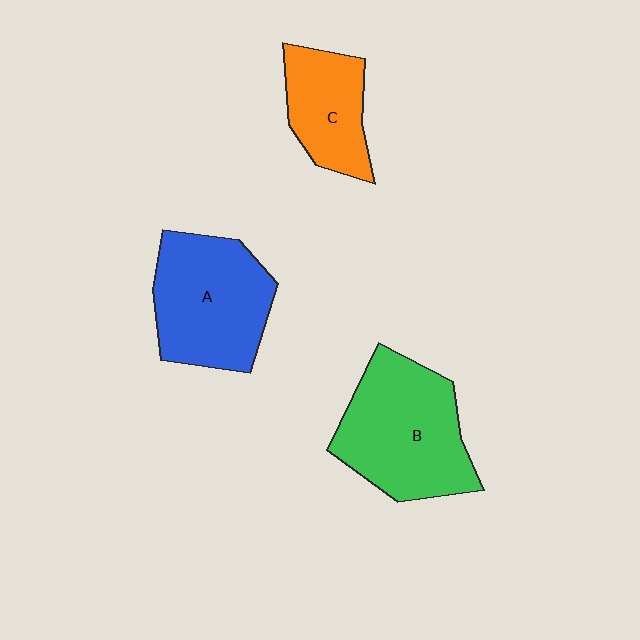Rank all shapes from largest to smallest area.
From largest to smallest: B (green), A (blue), C (orange).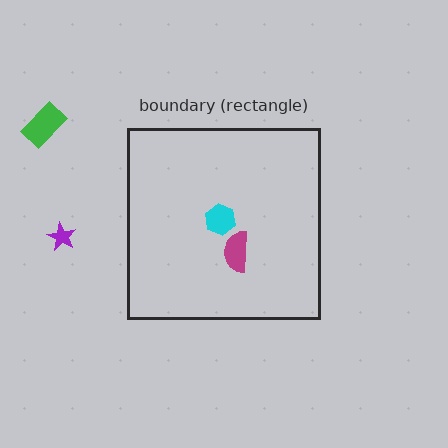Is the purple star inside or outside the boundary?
Outside.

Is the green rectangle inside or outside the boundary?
Outside.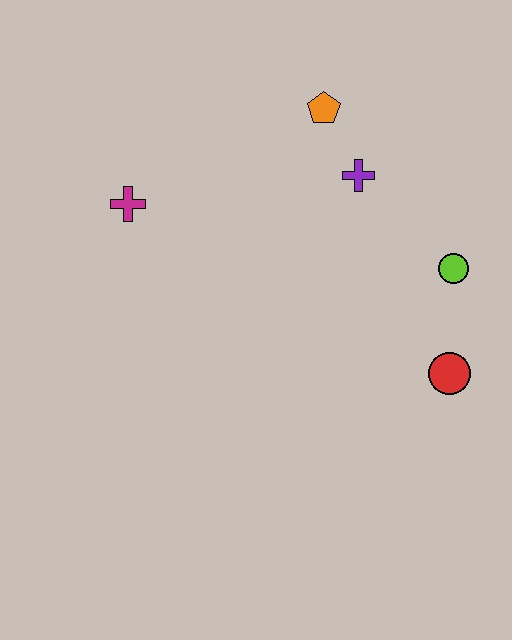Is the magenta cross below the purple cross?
Yes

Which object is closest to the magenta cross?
The orange pentagon is closest to the magenta cross.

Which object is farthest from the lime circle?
The magenta cross is farthest from the lime circle.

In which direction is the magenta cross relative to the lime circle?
The magenta cross is to the left of the lime circle.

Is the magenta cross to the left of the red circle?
Yes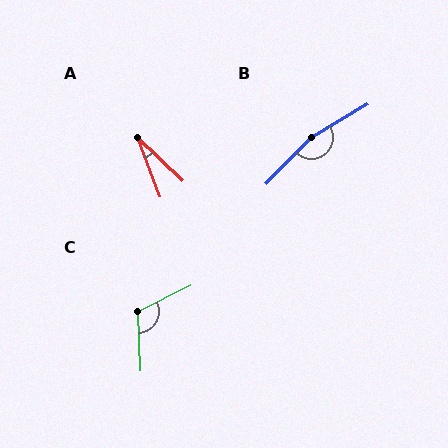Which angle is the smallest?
A, at approximately 25 degrees.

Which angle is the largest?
B, at approximately 165 degrees.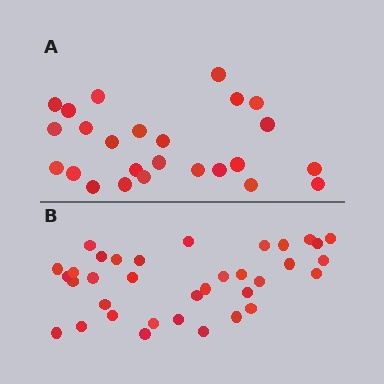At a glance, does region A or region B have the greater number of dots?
Region B (the bottom region) has more dots.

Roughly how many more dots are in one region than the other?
Region B has roughly 10 or so more dots than region A.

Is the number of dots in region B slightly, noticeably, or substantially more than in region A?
Region B has noticeably more, but not dramatically so. The ratio is roughly 1.4 to 1.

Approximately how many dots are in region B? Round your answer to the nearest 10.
About 40 dots. (The exact count is 35, which rounds to 40.)